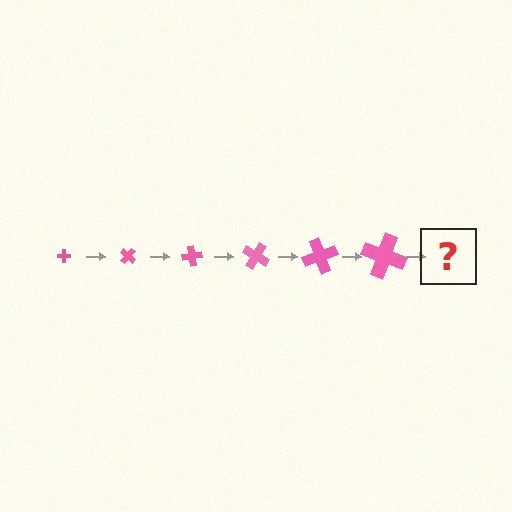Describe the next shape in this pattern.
It should be a cross, larger than the previous one and rotated 240 degrees from the start.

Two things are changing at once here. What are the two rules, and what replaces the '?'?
The two rules are that the cross grows larger each step and it rotates 40 degrees each step. The '?' should be a cross, larger than the previous one and rotated 240 degrees from the start.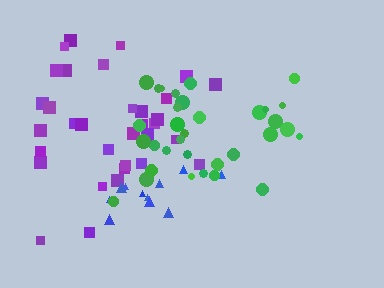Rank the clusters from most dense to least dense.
blue, green, purple.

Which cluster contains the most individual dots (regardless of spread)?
Purple (34).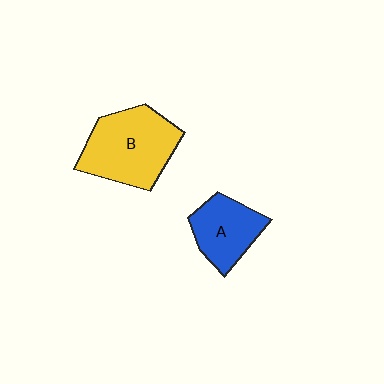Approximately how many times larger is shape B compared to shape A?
Approximately 1.6 times.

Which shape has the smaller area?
Shape A (blue).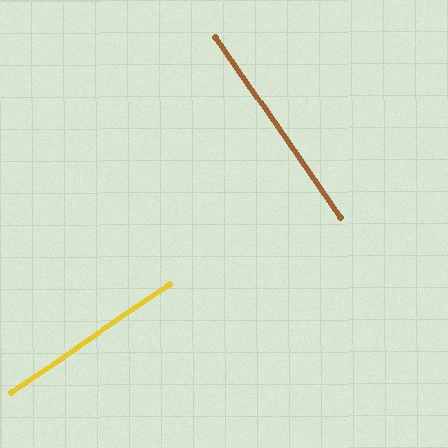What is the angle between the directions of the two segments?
Approximately 89 degrees.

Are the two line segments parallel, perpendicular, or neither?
Perpendicular — they meet at approximately 89°.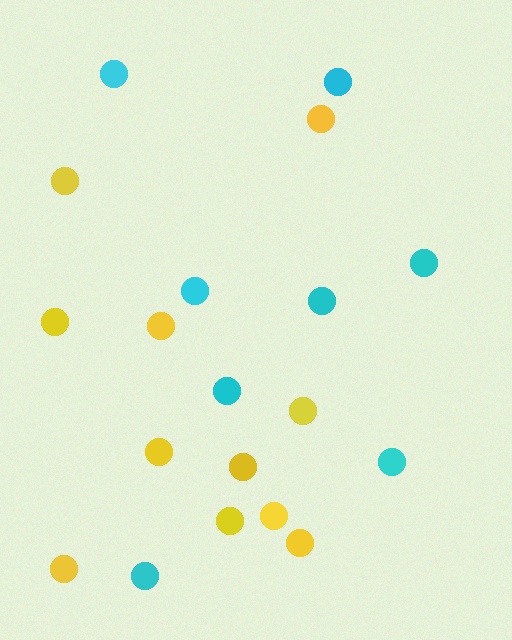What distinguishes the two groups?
There are 2 groups: one group of cyan circles (8) and one group of yellow circles (11).